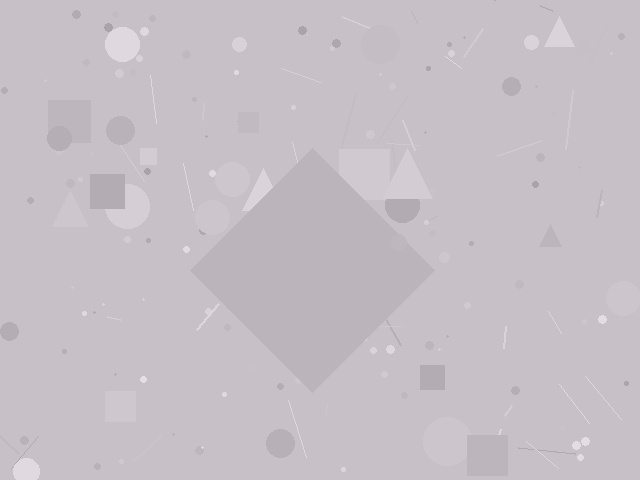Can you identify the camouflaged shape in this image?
The camouflaged shape is a diamond.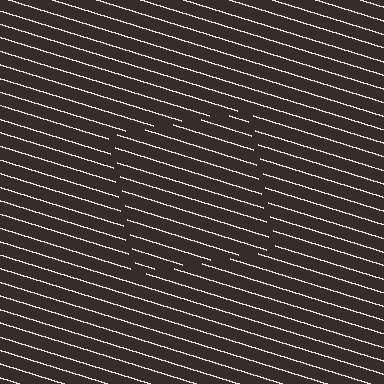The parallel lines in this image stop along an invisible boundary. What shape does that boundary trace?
An illusory square. The interior of the shape contains the same grating, shifted by half a period — the contour is defined by the phase discontinuity where line-ends from the inner and outer gratings abut.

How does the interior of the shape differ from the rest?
The interior of the shape contains the same grating, shifted by half a period — the contour is defined by the phase discontinuity where line-ends from the inner and outer gratings abut.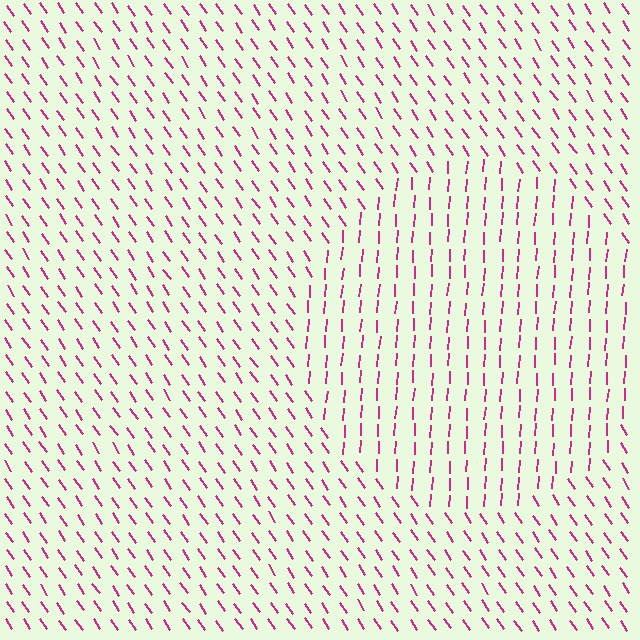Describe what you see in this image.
The image is filled with small magenta line segments. A circle region in the image has lines oriented differently from the surrounding lines, creating a visible texture boundary.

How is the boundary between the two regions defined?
The boundary is defined purely by a change in line orientation (approximately 38 degrees difference). All lines are the same color and thickness.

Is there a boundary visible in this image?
Yes, there is a texture boundary formed by a change in line orientation.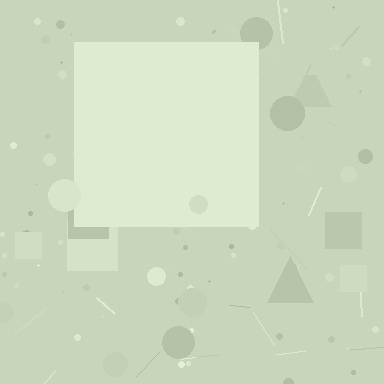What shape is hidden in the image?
A square is hidden in the image.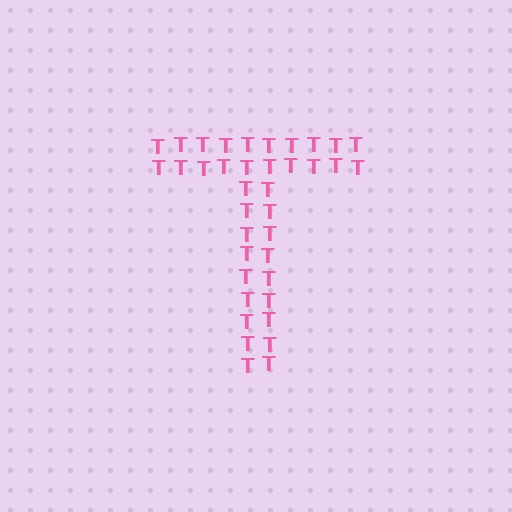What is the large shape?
The large shape is the letter T.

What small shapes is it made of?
It is made of small letter T's.